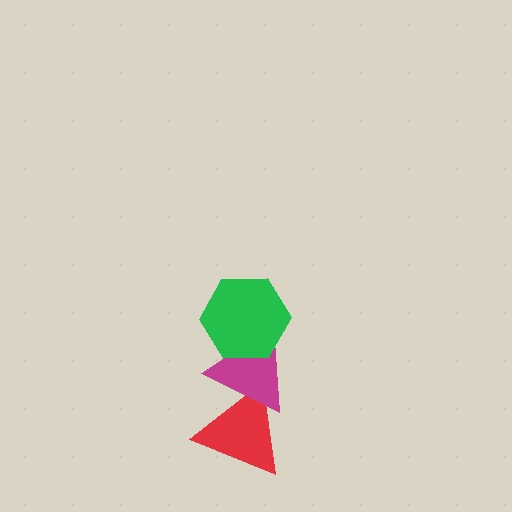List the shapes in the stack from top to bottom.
From top to bottom: the green hexagon, the magenta triangle, the red triangle.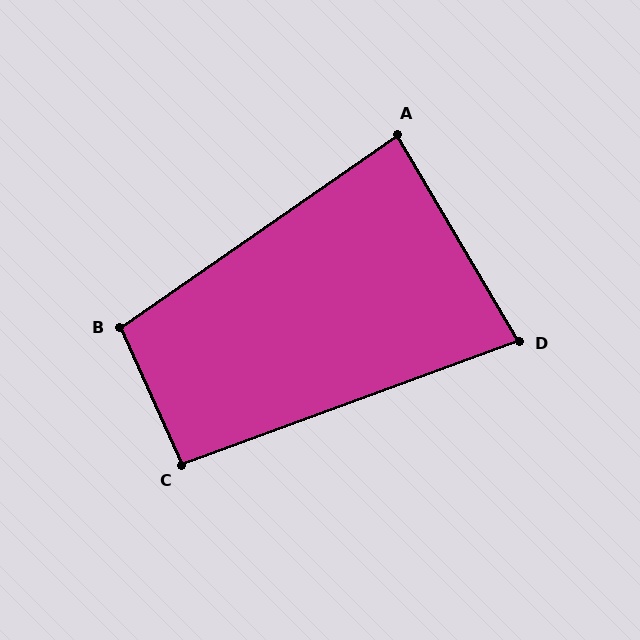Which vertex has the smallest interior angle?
D, at approximately 79 degrees.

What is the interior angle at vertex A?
Approximately 86 degrees (approximately right).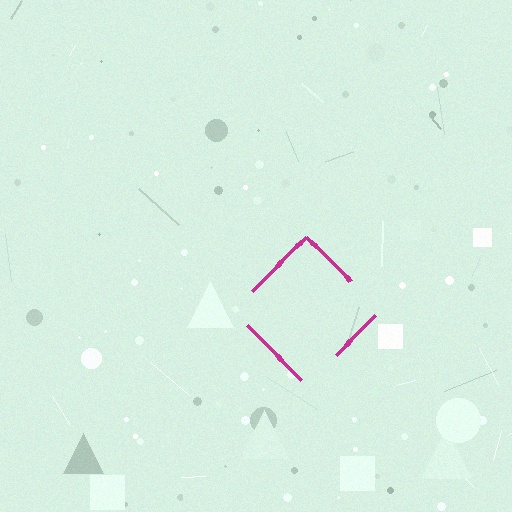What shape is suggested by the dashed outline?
The dashed outline suggests a diamond.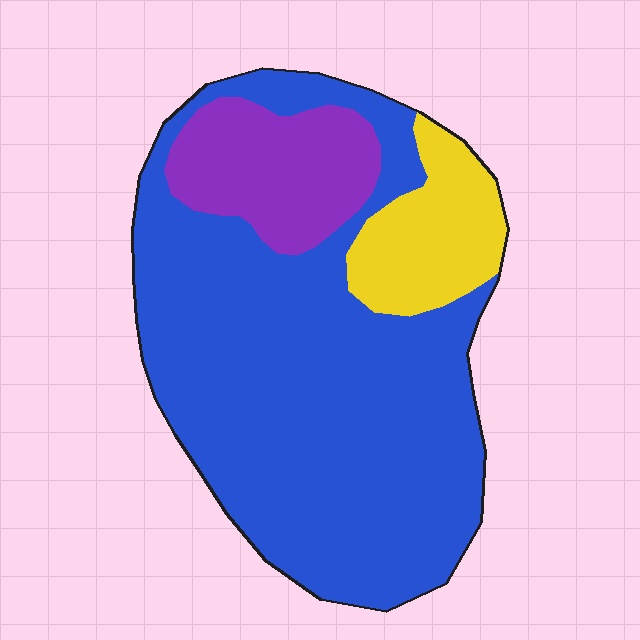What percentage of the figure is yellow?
Yellow covers 13% of the figure.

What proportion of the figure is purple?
Purple covers roughly 15% of the figure.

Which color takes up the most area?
Blue, at roughly 70%.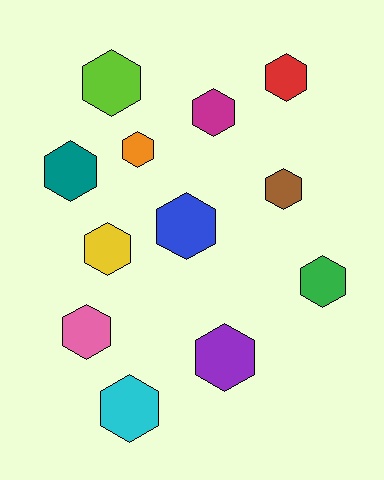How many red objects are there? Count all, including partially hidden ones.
There is 1 red object.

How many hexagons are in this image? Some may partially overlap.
There are 12 hexagons.